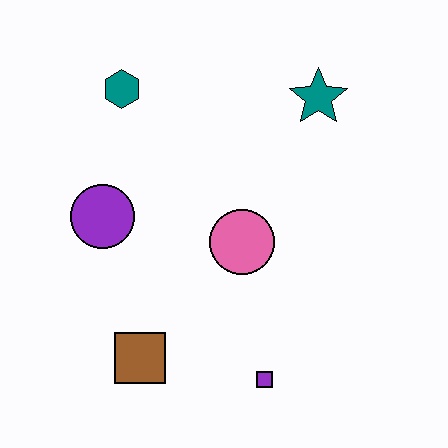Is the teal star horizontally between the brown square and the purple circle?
No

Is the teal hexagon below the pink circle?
No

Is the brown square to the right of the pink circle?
No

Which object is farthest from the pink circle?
The teal hexagon is farthest from the pink circle.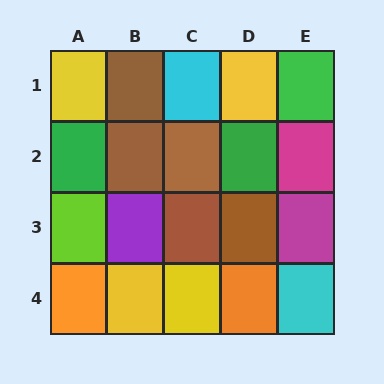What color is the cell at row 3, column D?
Brown.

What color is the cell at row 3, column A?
Lime.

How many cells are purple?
1 cell is purple.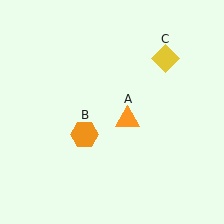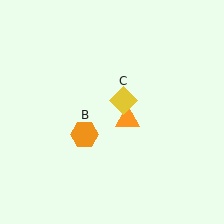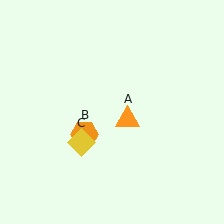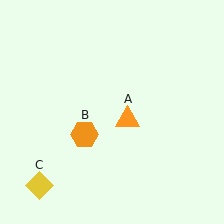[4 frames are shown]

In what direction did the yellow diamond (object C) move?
The yellow diamond (object C) moved down and to the left.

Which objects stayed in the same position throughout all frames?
Orange triangle (object A) and orange hexagon (object B) remained stationary.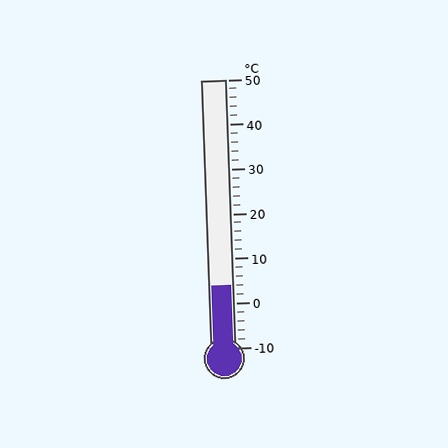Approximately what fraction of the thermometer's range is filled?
The thermometer is filled to approximately 25% of its range.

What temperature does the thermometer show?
The thermometer shows approximately 4°C.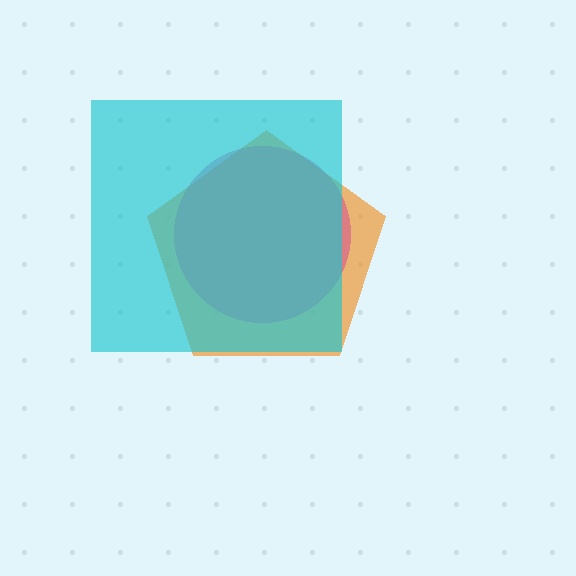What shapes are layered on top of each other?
The layered shapes are: an orange pentagon, a magenta circle, a cyan square.